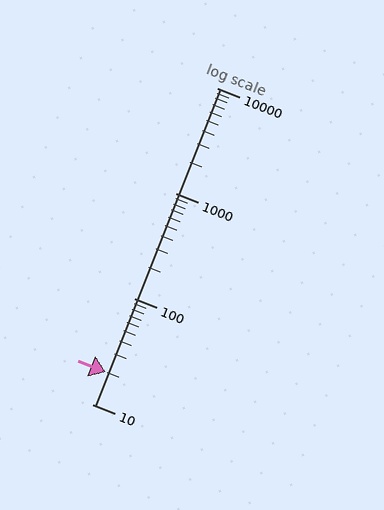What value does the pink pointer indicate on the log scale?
The pointer indicates approximately 20.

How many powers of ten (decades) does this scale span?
The scale spans 3 decades, from 10 to 10000.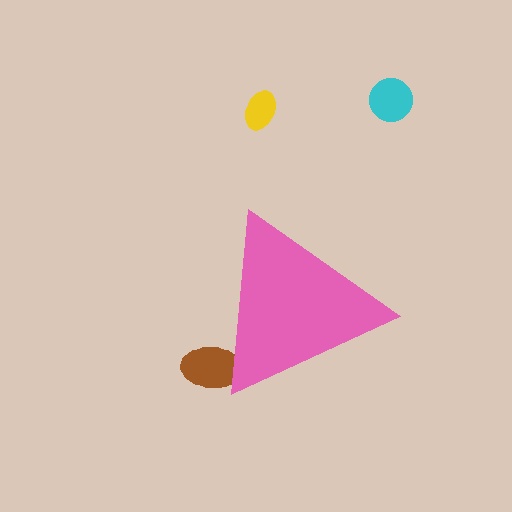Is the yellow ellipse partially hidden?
No, the yellow ellipse is fully visible.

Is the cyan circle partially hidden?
No, the cyan circle is fully visible.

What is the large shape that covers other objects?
A pink triangle.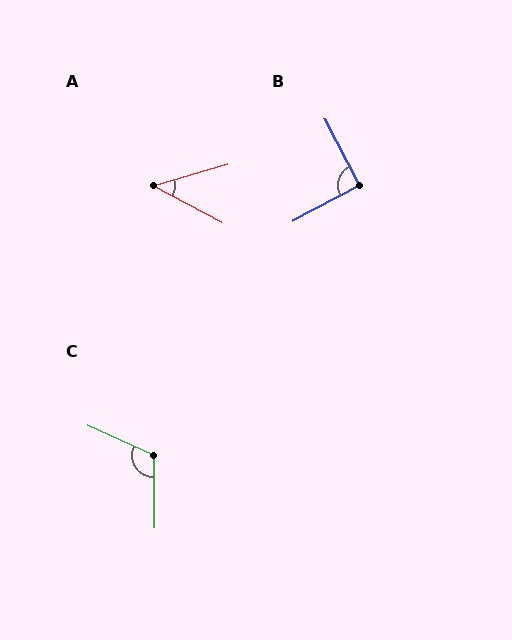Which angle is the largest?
C, at approximately 114 degrees.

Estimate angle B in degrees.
Approximately 91 degrees.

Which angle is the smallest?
A, at approximately 44 degrees.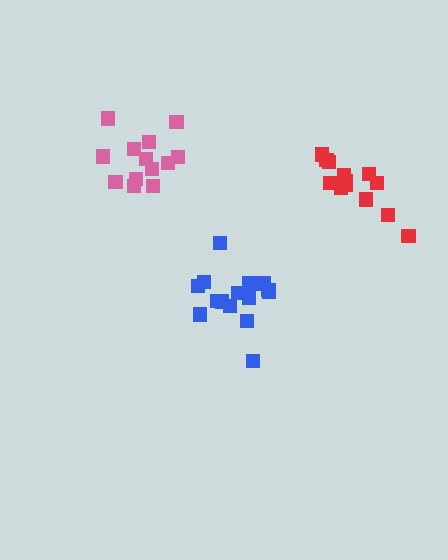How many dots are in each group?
Group 1: 16 dots, Group 2: 13 dots, Group 3: 13 dots (42 total).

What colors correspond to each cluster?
The clusters are colored: blue, pink, red.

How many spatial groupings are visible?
There are 3 spatial groupings.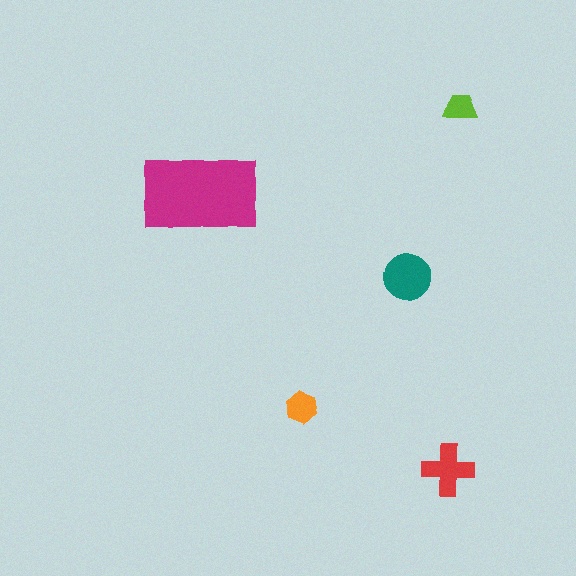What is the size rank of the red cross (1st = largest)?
3rd.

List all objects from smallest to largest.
The lime trapezoid, the orange hexagon, the red cross, the teal circle, the magenta rectangle.